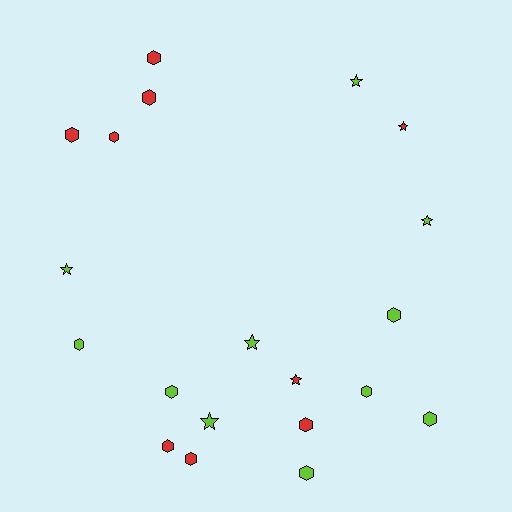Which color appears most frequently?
Lime, with 11 objects.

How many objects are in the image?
There are 20 objects.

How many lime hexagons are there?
There are 6 lime hexagons.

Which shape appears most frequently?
Hexagon, with 13 objects.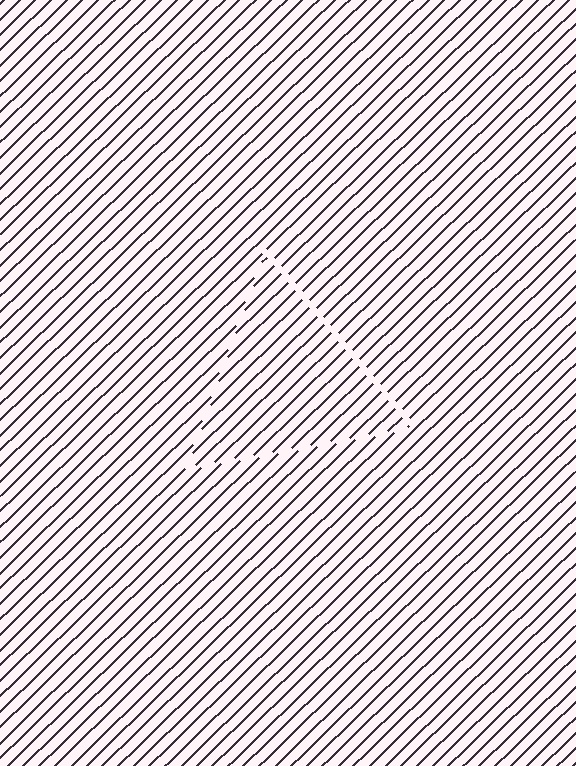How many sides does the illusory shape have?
3 sides — the line-ends trace a triangle.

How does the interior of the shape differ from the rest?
The interior of the shape contains the same grating, shifted by half a period — the contour is defined by the phase discontinuity where line-ends from the inner and outer gratings abut.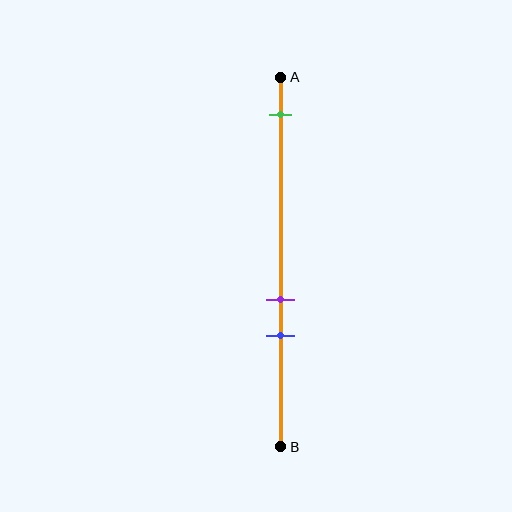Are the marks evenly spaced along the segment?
No, the marks are not evenly spaced.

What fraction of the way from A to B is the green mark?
The green mark is approximately 10% (0.1) of the way from A to B.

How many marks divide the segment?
There are 3 marks dividing the segment.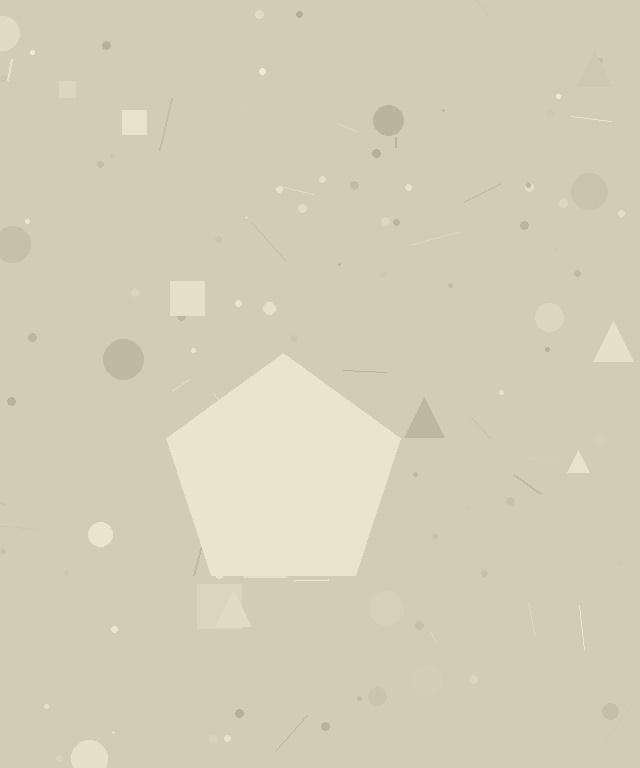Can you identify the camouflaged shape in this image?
The camouflaged shape is a pentagon.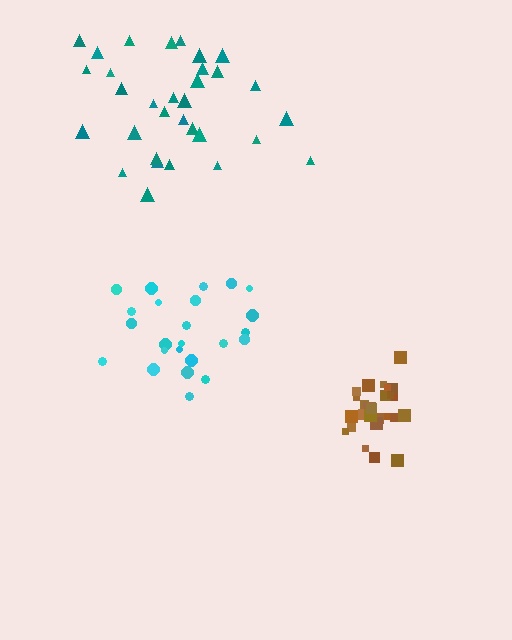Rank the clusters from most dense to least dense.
brown, cyan, teal.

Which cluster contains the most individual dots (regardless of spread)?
Teal (33).